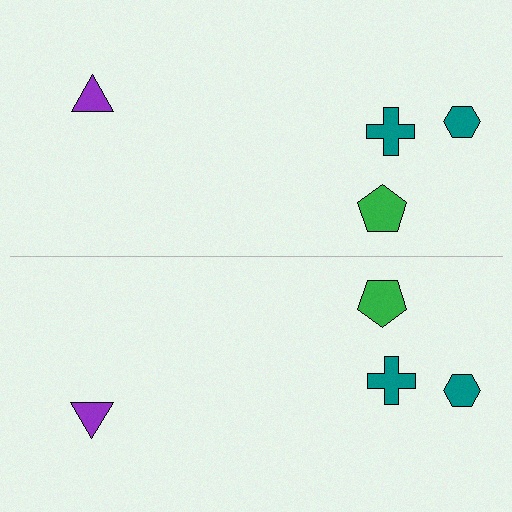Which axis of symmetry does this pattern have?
The pattern has a horizontal axis of symmetry running through the center of the image.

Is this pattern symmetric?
Yes, this pattern has bilateral (reflection) symmetry.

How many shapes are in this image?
There are 8 shapes in this image.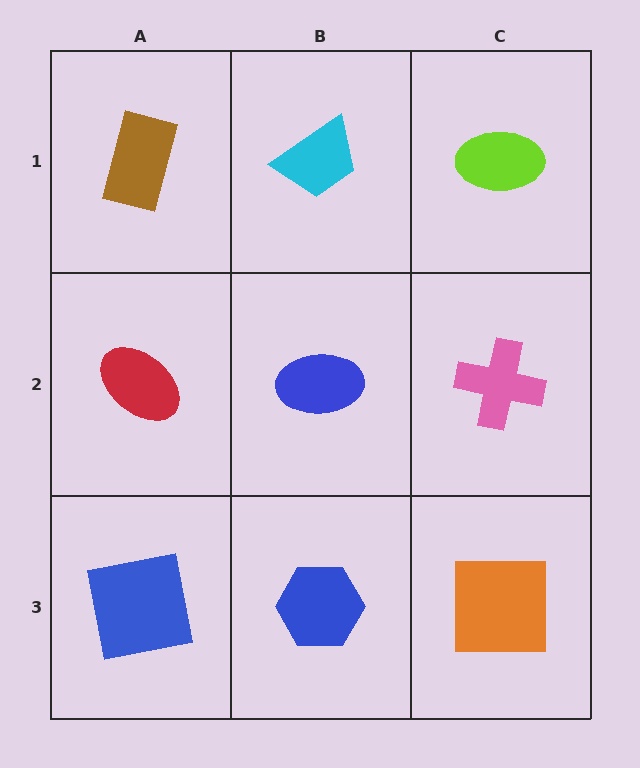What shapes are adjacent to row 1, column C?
A pink cross (row 2, column C), a cyan trapezoid (row 1, column B).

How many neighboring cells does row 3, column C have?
2.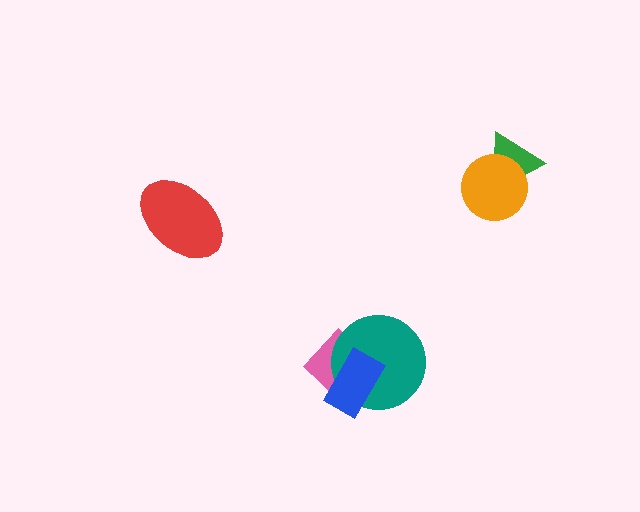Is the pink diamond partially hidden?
Yes, it is partially covered by another shape.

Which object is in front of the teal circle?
The blue rectangle is in front of the teal circle.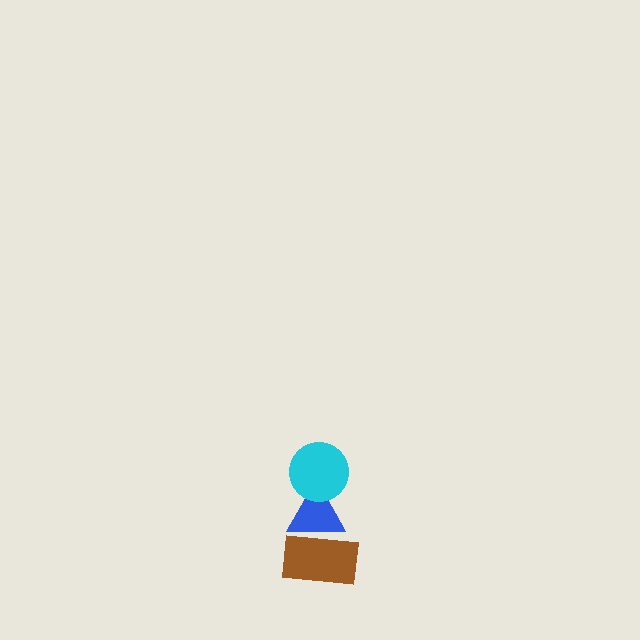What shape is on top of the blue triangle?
The cyan circle is on top of the blue triangle.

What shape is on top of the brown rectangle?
The blue triangle is on top of the brown rectangle.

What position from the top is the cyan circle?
The cyan circle is 1st from the top.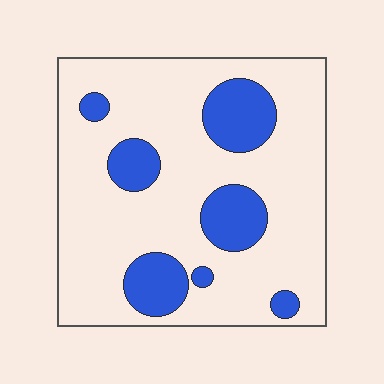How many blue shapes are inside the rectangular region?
7.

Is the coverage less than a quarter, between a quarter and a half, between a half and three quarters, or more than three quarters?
Less than a quarter.